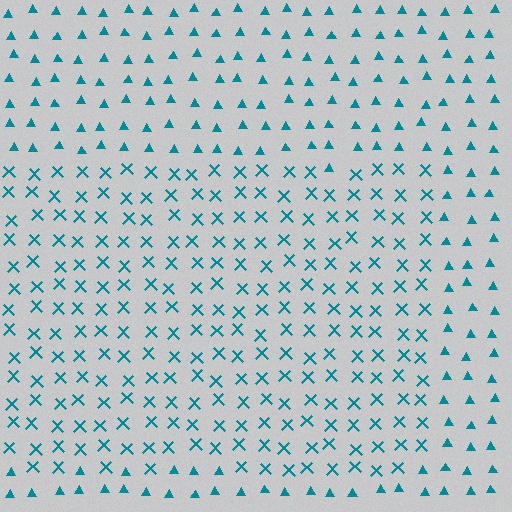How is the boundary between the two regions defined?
The boundary is defined by a change in element shape: X marks inside vs. triangles outside. All elements share the same color and spacing.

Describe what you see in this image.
The image is filled with small teal elements arranged in a uniform grid. A rectangle-shaped region contains X marks, while the surrounding area contains triangles. The boundary is defined purely by the change in element shape.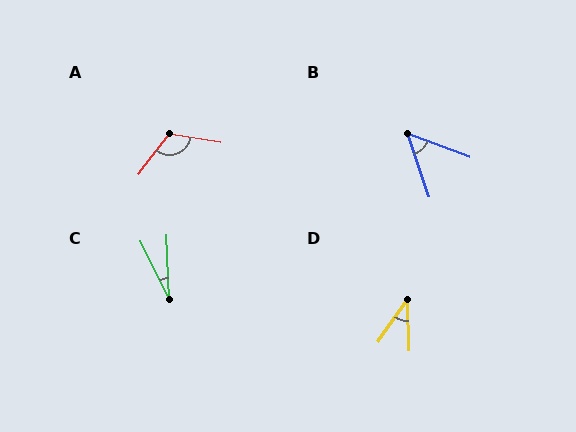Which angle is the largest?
A, at approximately 118 degrees.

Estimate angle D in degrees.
Approximately 37 degrees.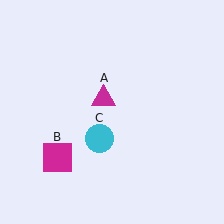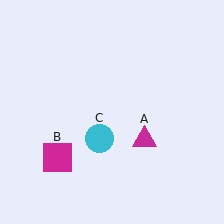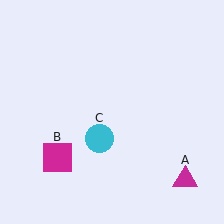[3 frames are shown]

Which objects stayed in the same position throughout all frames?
Magenta square (object B) and cyan circle (object C) remained stationary.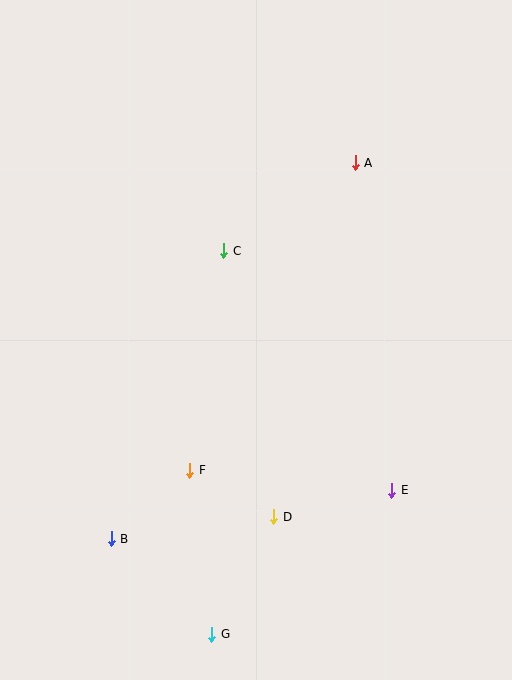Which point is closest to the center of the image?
Point C at (224, 251) is closest to the center.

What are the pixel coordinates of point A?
Point A is at (355, 163).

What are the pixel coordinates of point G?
Point G is at (212, 634).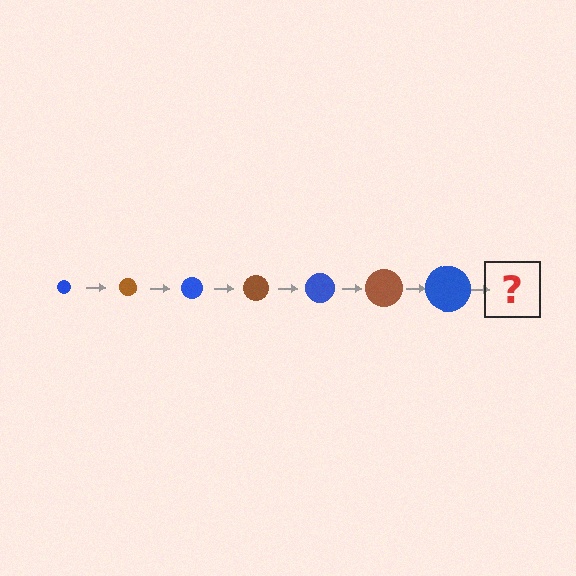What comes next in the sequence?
The next element should be a brown circle, larger than the previous one.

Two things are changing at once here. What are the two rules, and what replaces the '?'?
The two rules are that the circle grows larger each step and the color cycles through blue and brown. The '?' should be a brown circle, larger than the previous one.